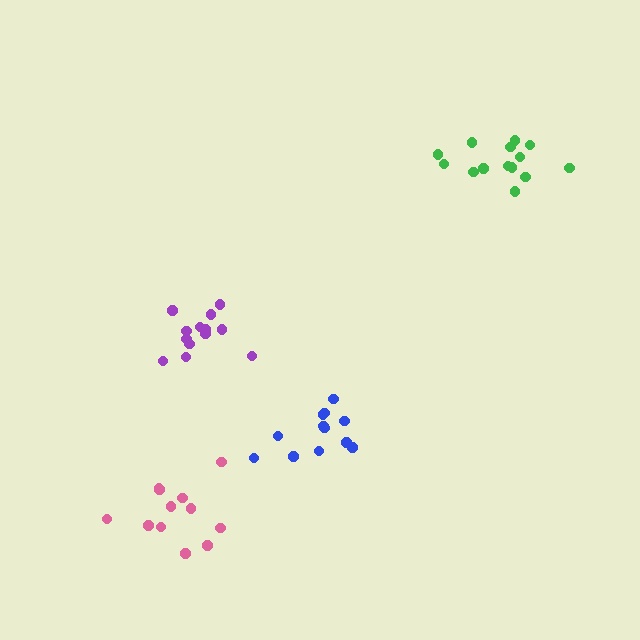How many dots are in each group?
Group 1: 14 dots, Group 2: 13 dots, Group 3: 12 dots, Group 4: 12 dots (51 total).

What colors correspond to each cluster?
The clusters are colored: green, purple, blue, pink.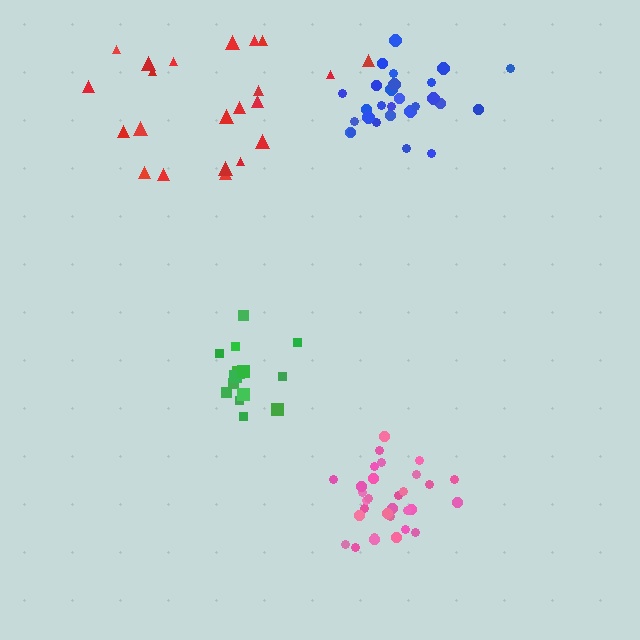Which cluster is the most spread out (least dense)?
Red.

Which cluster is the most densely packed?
Pink.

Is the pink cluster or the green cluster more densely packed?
Pink.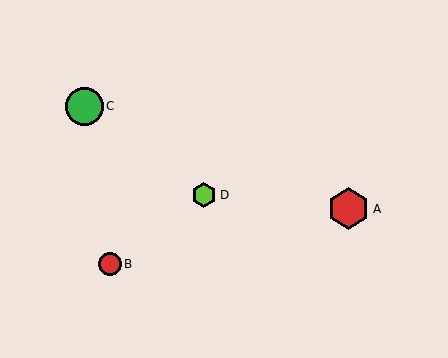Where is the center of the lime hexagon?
The center of the lime hexagon is at (204, 195).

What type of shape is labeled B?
Shape B is a red circle.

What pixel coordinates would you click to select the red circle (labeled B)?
Click at (110, 264) to select the red circle B.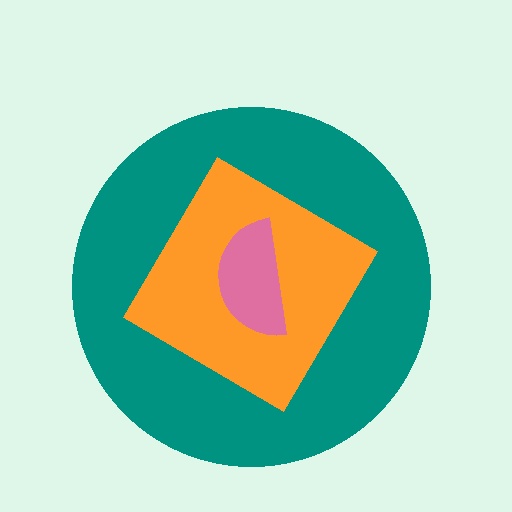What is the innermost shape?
The pink semicircle.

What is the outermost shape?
The teal circle.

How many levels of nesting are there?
3.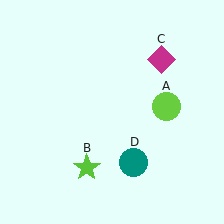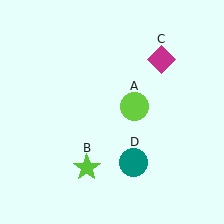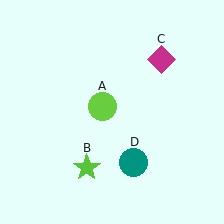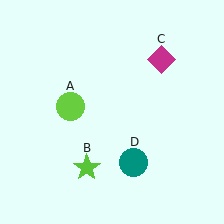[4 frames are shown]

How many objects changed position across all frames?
1 object changed position: lime circle (object A).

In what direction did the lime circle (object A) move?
The lime circle (object A) moved left.